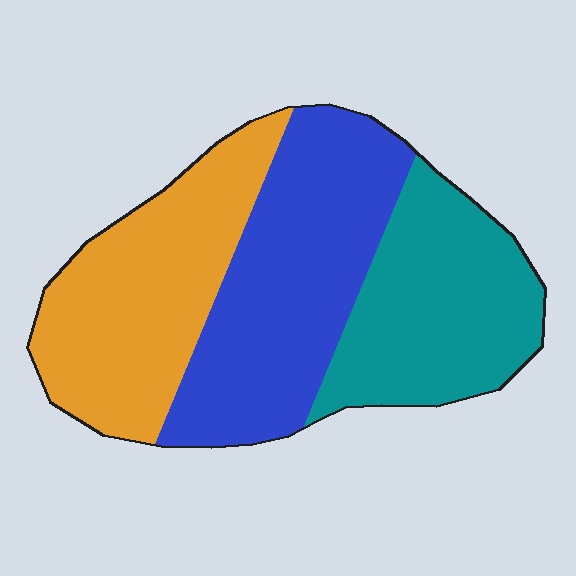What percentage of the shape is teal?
Teal takes up about one third (1/3) of the shape.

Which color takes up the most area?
Blue, at roughly 35%.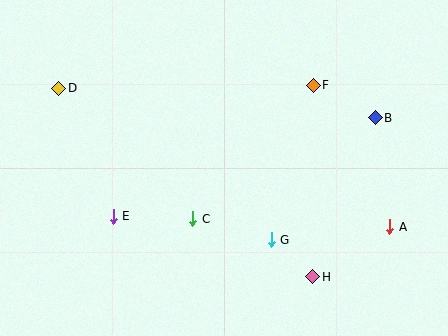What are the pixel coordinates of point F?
Point F is at (313, 85).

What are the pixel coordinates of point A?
Point A is at (390, 227).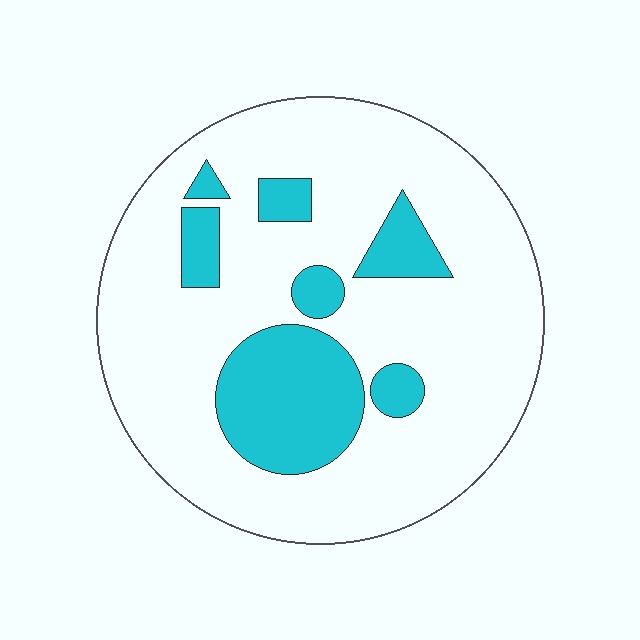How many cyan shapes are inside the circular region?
7.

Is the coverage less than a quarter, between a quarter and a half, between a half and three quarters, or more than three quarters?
Less than a quarter.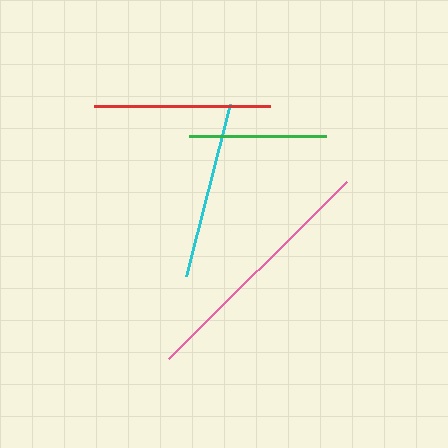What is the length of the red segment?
The red segment is approximately 176 pixels long.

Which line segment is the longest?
The pink line is the longest at approximately 251 pixels.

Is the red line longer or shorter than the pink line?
The pink line is longer than the red line.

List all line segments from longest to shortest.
From longest to shortest: pink, cyan, red, green.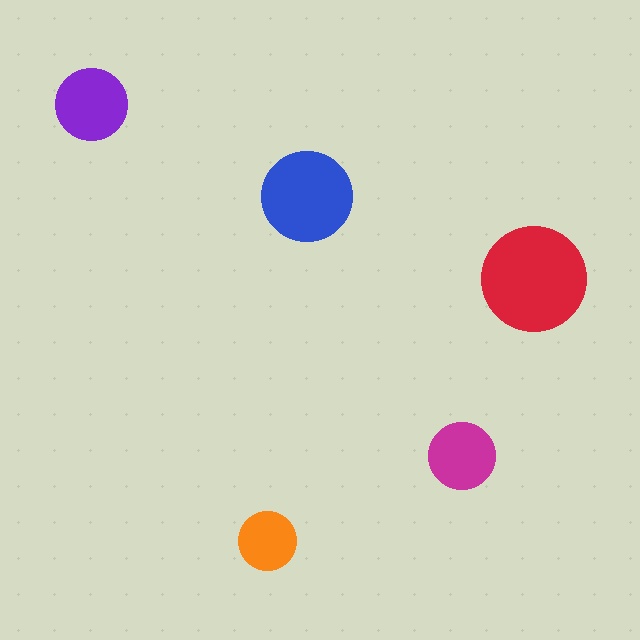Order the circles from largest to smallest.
the red one, the blue one, the purple one, the magenta one, the orange one.